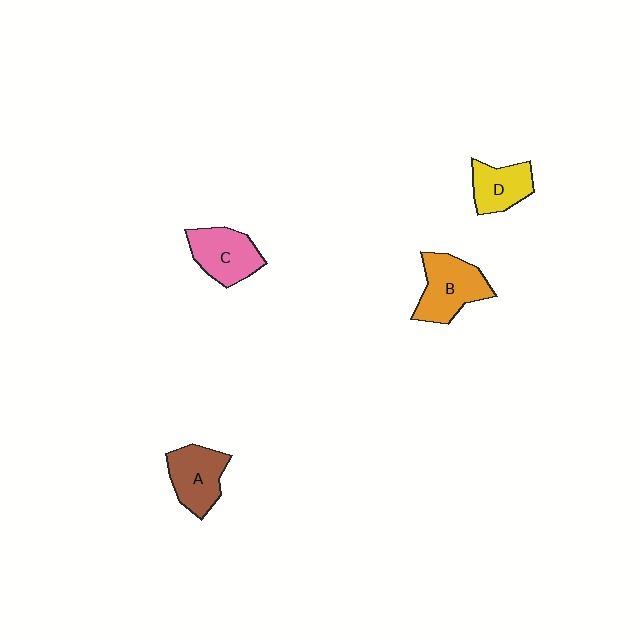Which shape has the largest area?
Shape B (orange).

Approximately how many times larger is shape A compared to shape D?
Approximately 1.2 times.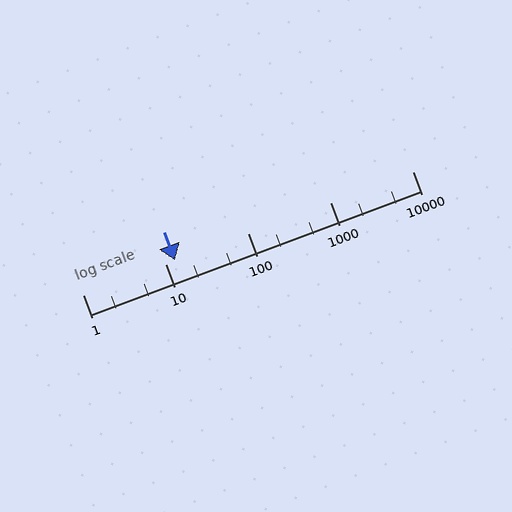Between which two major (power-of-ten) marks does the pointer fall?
The pointer is between 10 and 100.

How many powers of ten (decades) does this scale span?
The scale spans 4 decades, from 1 to 10000.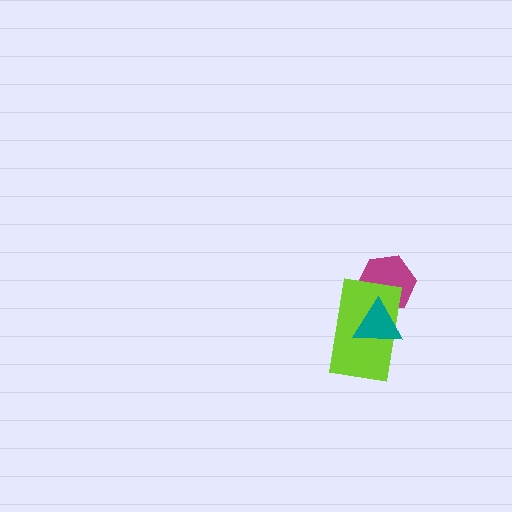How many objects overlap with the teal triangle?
2 objects overlap with the teal triangle.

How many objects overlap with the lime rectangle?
2 objects overlap with the lime rectangle.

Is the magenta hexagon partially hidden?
Yes, it is partially covered by another shape.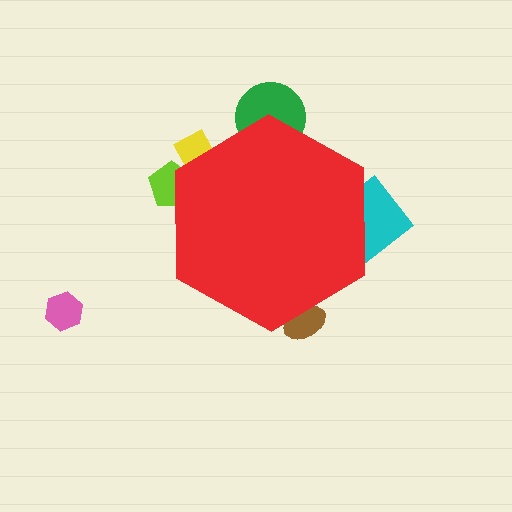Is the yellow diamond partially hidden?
Yes, the yellow diamond is partially hidden behind the red hexagon.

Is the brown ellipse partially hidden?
Yes, the brown ellipse is partially hidden behind the red hexagon.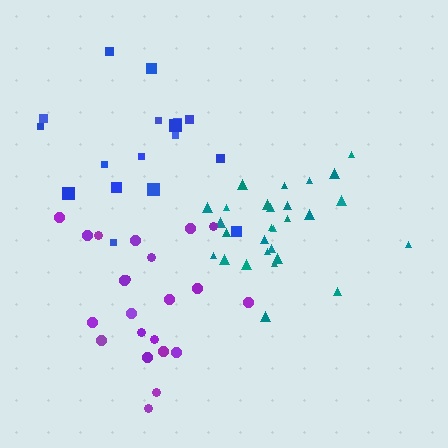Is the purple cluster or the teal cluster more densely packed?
Teal.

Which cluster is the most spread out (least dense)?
Blue.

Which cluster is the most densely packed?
Teal.